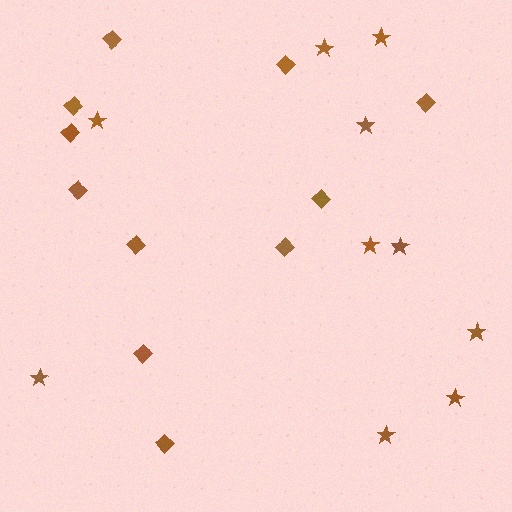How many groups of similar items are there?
There are 2 groups: one group of stars (10) and one group of diamonds (11).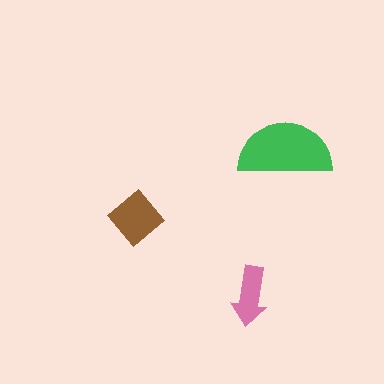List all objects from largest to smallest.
The green semicircle, the brown diamond, the pink arrow.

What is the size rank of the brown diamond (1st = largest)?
2nd.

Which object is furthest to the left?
The brown diamond is leftmost.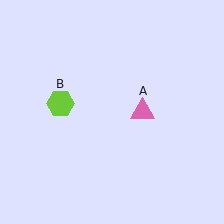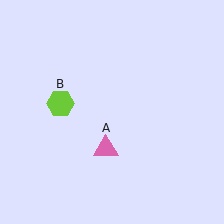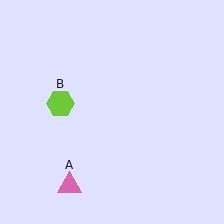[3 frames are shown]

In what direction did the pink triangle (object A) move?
The pink triangle (object A) moved down and to the left.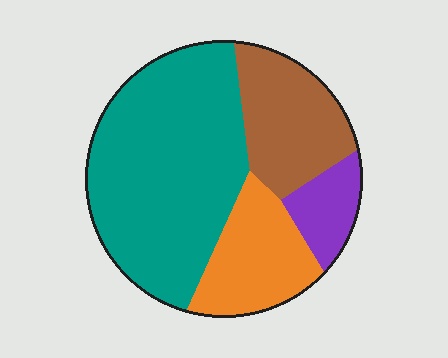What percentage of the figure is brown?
Brown covers around 20% of the figure.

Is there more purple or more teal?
Teal.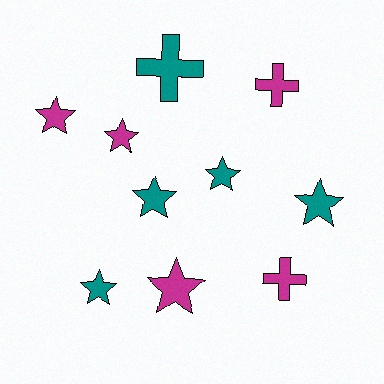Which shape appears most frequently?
Star, with 7 objects.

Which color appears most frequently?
Teal, with 5 objects.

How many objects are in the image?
There are 10 objects.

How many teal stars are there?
There are 4 teal stars.